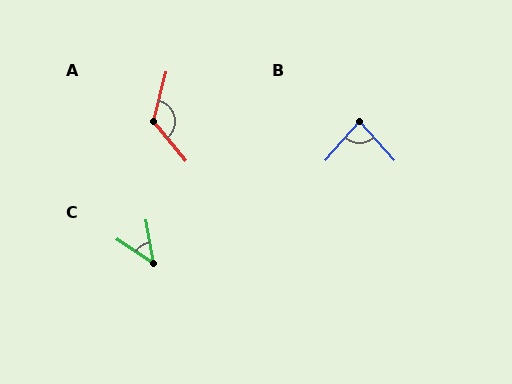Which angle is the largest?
A, at approximately 127 degrees.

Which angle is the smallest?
C, at approximately 48 degrees.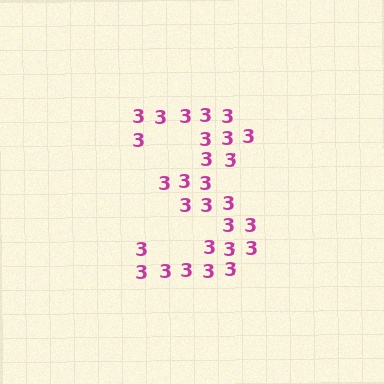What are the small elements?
The small elements are digit 3's.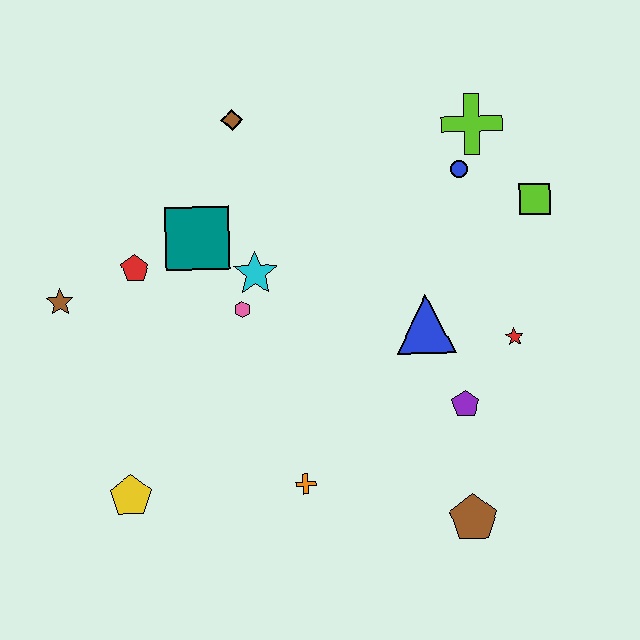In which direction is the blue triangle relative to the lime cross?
The blue triangle is below the lime cross.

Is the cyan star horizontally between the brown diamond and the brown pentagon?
Yes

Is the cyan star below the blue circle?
Yes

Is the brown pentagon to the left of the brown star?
No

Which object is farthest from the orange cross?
The lime cross is farthest from the orange cross.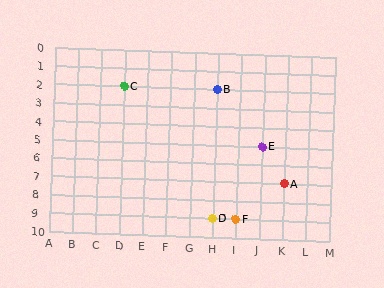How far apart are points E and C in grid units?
Points E and C are 6 columns and 3 rows apart (about 6.7 grid units diagonally).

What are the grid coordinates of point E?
Point E is at grid coordinates (J, 5).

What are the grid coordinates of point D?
Point D is at grid coordinates (H, 9).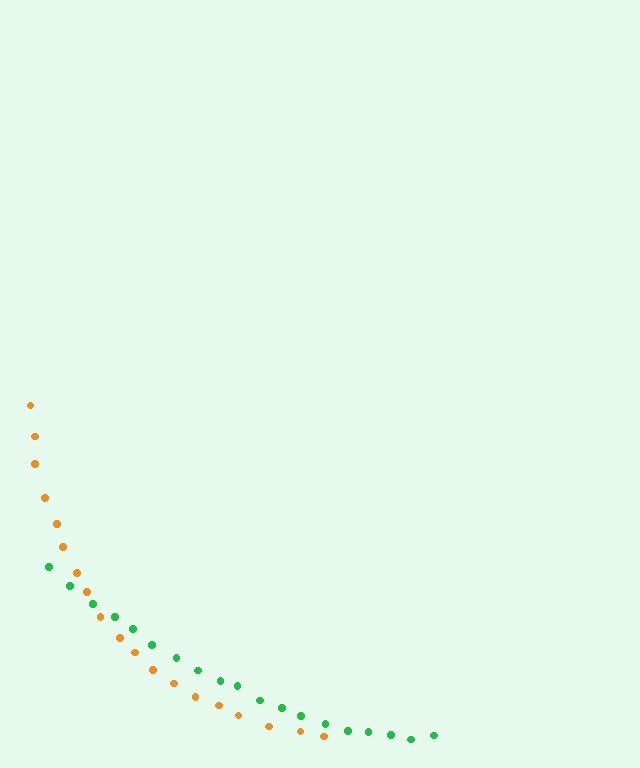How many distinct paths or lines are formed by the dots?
There are 2 distinct paths.